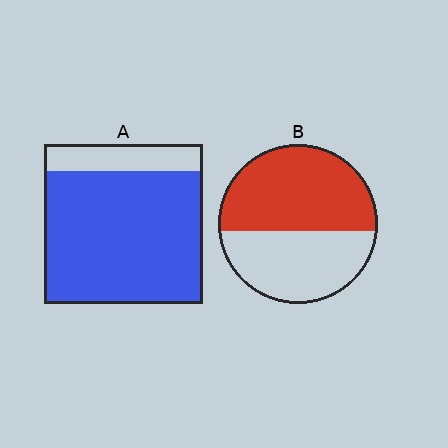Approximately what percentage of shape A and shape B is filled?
A is approximately 85% and B is approximately 55%.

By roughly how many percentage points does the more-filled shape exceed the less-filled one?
By roughly 30 percentage points (A over B).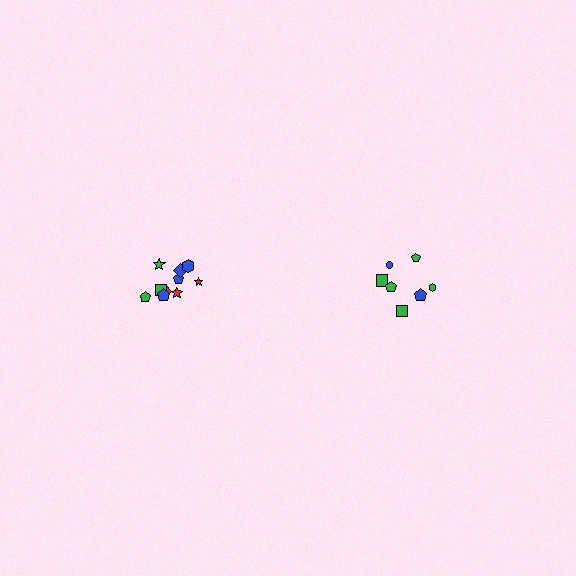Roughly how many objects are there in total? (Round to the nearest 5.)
Roughly 15 objects in total.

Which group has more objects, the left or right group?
The left group.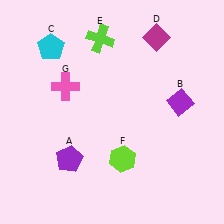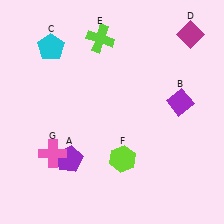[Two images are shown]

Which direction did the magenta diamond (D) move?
The magenta diamond (D) moved right.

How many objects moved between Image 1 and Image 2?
2 objects moved between the two images.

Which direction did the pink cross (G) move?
The pink cross (G) moved down.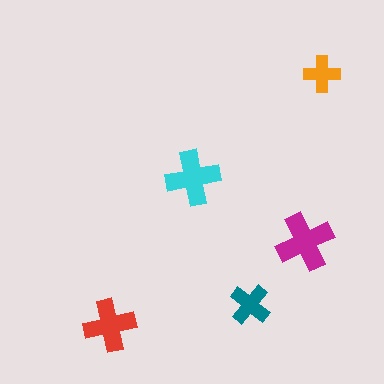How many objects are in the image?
There are 5 objects in the image.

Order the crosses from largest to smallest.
the magenta one, the cyan one, the red one, the teal one, the orange one.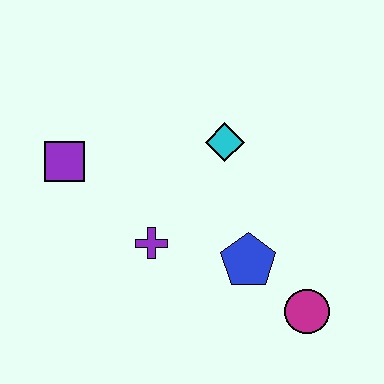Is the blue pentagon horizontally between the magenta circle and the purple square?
Yes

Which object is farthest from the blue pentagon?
The purple square is farthest from the blue pentagon.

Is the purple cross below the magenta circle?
No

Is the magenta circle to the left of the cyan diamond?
No